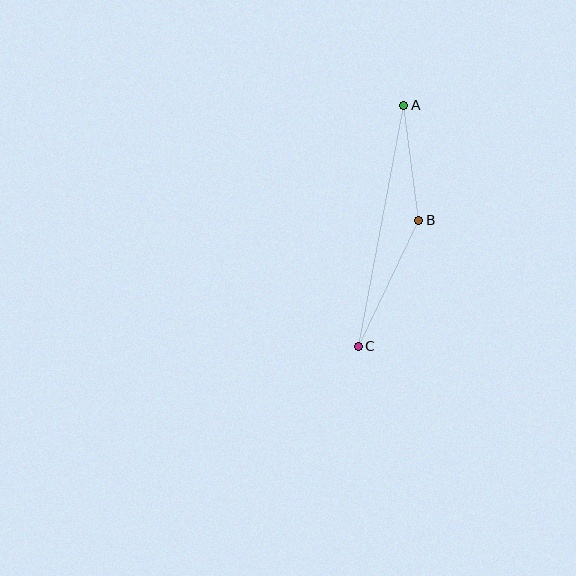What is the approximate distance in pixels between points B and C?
The distance between B and C is approximately 140 pixels.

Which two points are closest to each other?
Points A and B are closest to each other.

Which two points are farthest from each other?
Points A and C are farthest from each other.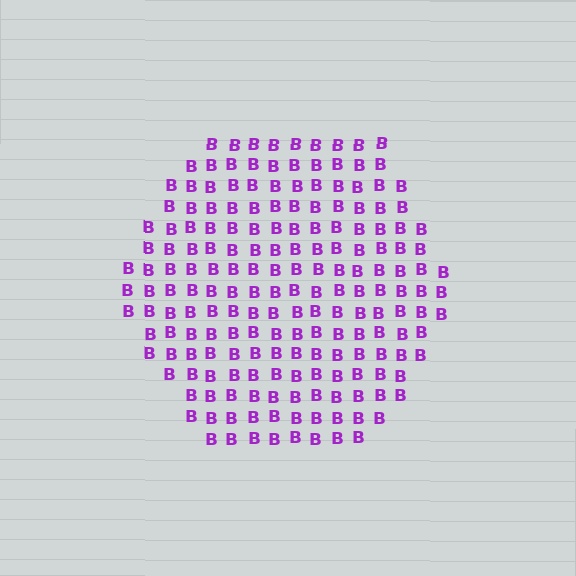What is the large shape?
The large shape is a hexagon.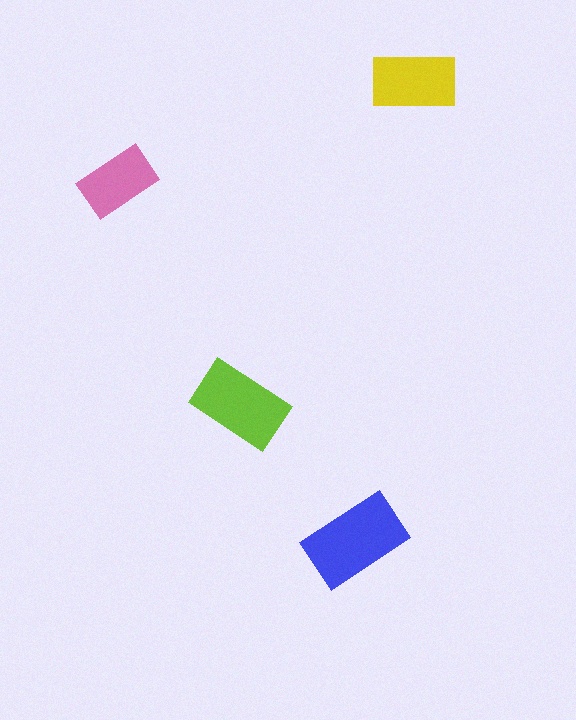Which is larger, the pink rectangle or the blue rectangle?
The blue one.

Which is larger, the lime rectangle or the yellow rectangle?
The lime one.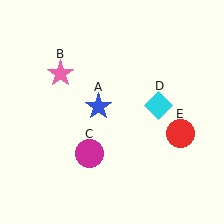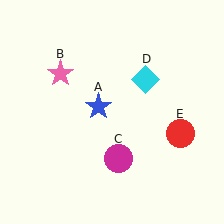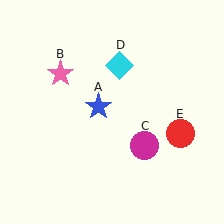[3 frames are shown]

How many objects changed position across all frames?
2 objects changed position: magenta circle (object C), cyan diamond (object D).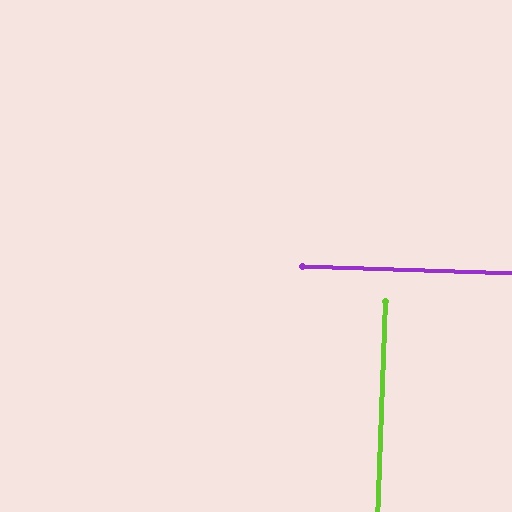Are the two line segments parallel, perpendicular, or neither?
Perpendicular — they meet at approximately 90°.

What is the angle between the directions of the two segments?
Approximately 90 degrees.